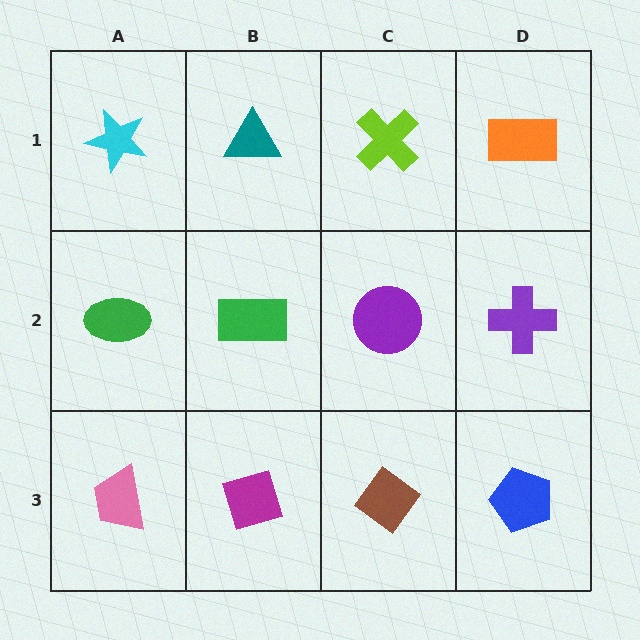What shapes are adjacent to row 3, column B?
A green rectangle (row 2, column B), a pink trapezoid (row 3, column A), a brown diamond (row 3, column C).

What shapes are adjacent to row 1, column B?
A green rectangle (row 2, column B), a cyan star (row 1, column A), a lime cross (row 1, column C).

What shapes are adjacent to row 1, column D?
A purple cross (row 2, column D), a lime cross (row 1, column C).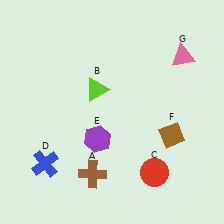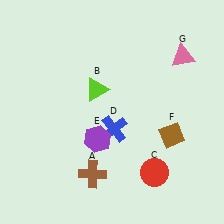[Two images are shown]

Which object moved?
The blue cross (D) moved right.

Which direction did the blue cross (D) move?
The blue cross (D) moved right.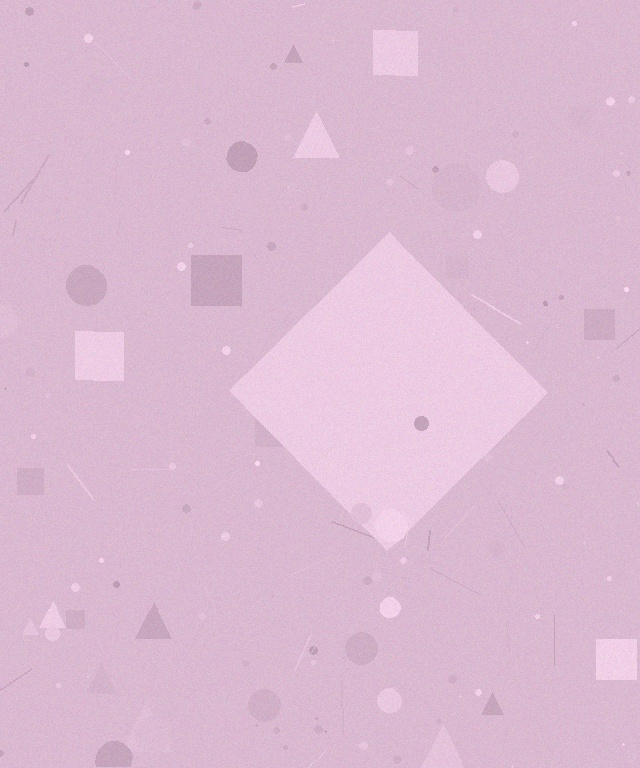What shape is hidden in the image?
A diamond is hidden in the image.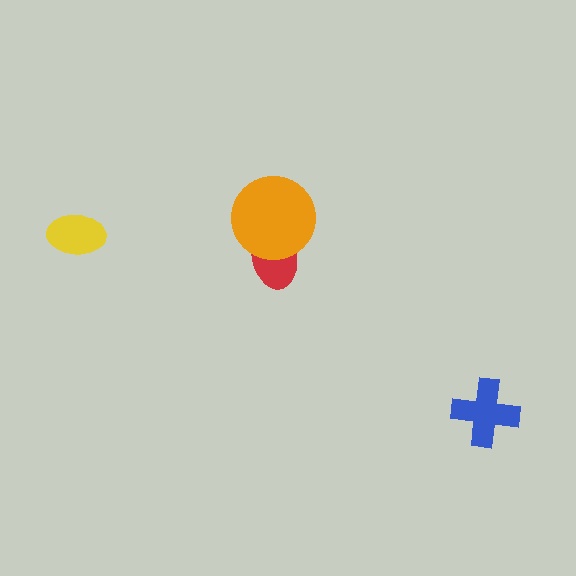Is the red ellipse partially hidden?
Yes, it is partially covered by another shape.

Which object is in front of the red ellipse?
The orange circle is in front of the red ellipse.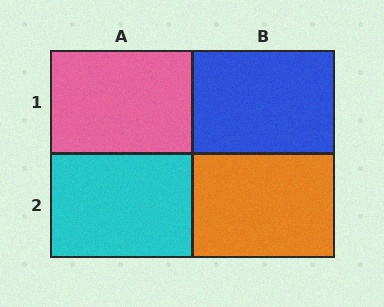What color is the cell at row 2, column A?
Cyan.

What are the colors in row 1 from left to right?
Pink, blue.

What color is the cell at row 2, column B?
Orange.